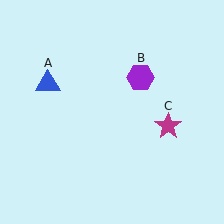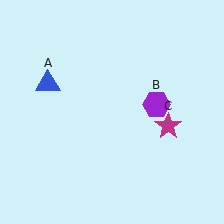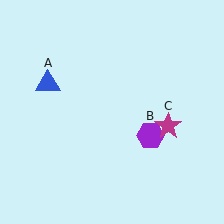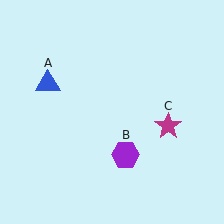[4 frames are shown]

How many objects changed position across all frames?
1 object changed position: purple hexagon (object B).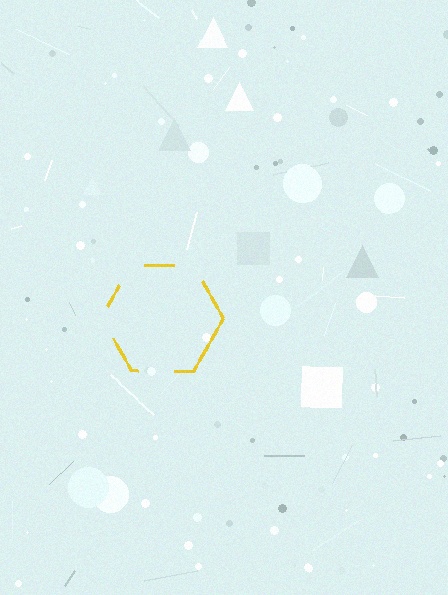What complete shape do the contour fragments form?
The contour fragments form a hexagon.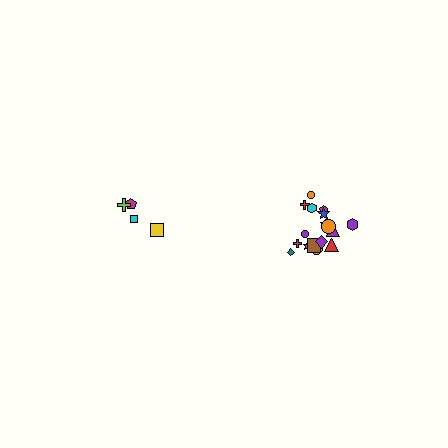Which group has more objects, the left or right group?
The right group.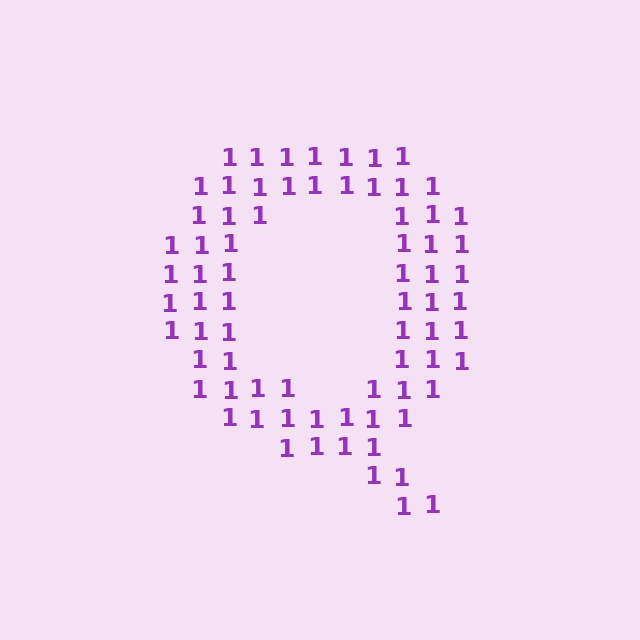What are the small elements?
The small elements are digit 1's.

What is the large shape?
The large shape is the letter Q.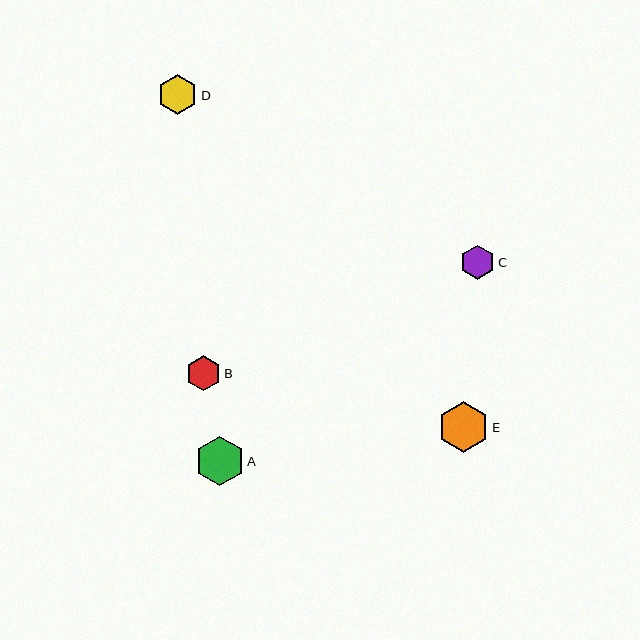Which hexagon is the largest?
Hexagon E is the largest with a size of approximately 51 pixels.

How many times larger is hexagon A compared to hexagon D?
Hexagon A is approximately 1.2 times the size of hexagon D.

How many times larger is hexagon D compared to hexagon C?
Hexagon D is approximately 1.2 times the size of hexagon C.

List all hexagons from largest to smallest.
From largest to smallest: E, A, D, B, C.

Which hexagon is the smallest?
Hexagon C is the smallest with a size of approximately 34 pixels.